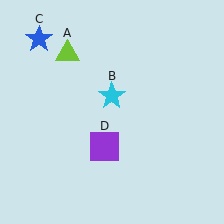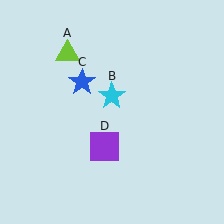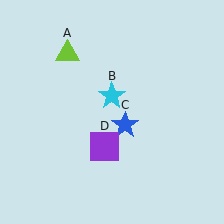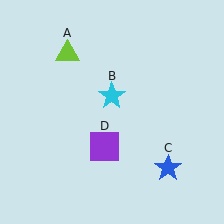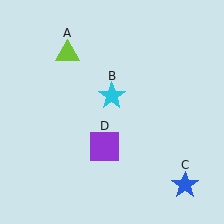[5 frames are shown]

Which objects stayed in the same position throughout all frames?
Lime triangle (object A) and cyan star (object B) and purple square (object D) remained stationary.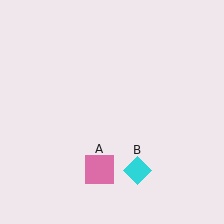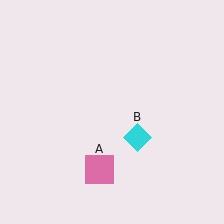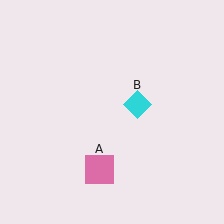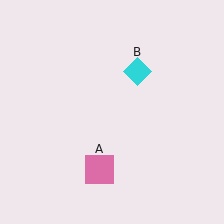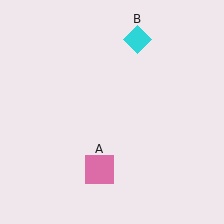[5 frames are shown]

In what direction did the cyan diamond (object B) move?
The cyan diamond (object B) moved up.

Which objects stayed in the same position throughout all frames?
Pink square (object A) remained stationary.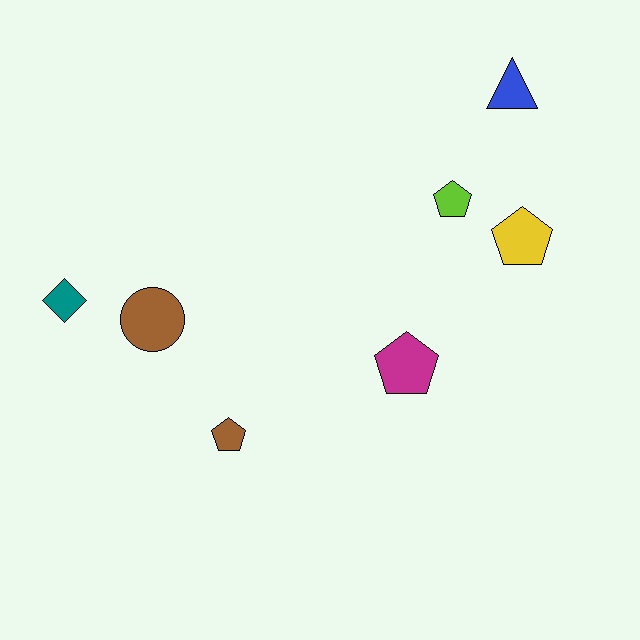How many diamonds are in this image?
There is 1 diamond.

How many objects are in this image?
There are 7 objects.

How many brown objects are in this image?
There are 2 brown objects.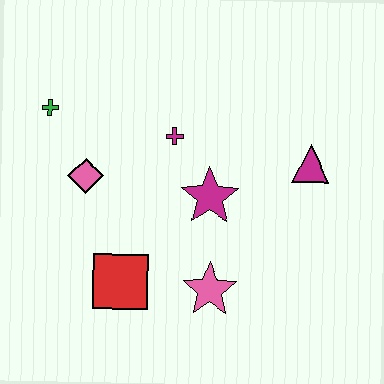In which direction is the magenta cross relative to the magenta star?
The magenta cross is above the magenta star.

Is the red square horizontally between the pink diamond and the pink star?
Yes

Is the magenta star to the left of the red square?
No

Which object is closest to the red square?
The pink star is closest to the red square.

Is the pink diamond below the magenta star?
No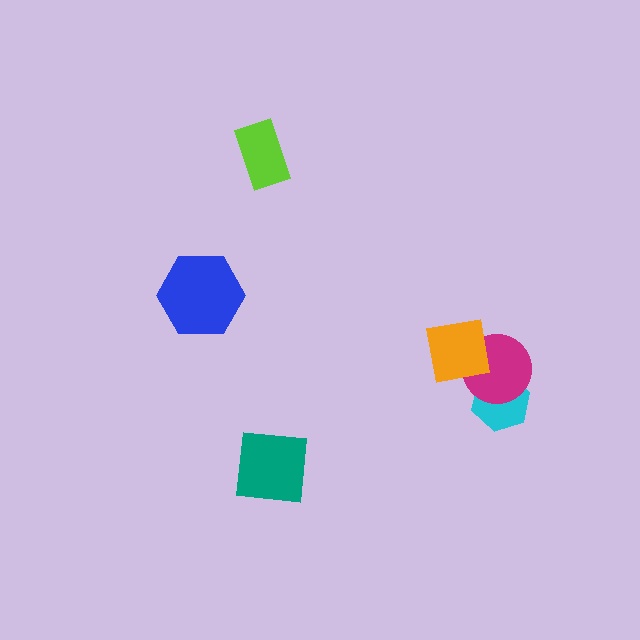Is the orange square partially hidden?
No, no other shape covers it.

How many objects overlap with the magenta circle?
2 objects overlap with the magenta circle.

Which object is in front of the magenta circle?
The orange square is in front of the magenta circle.